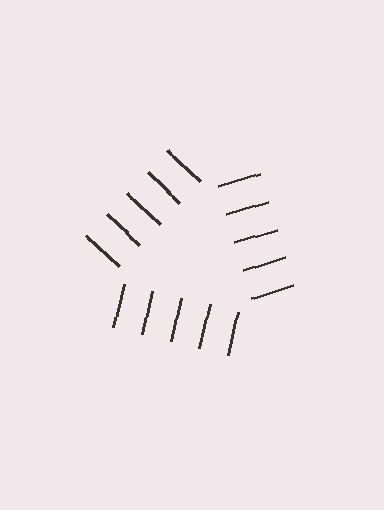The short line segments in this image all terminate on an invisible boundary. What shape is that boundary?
An illusory triangle — the line segments terminate on its edges but no continuous stroke is drawn.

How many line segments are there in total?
15 — 5 along each of the 3 edges.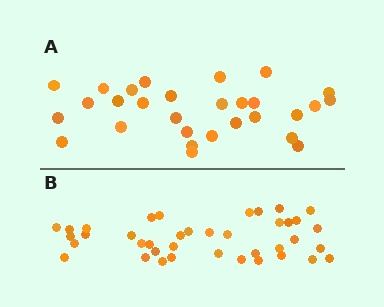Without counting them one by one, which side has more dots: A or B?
Region B (the bottom region) has more dots.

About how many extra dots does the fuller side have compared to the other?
Region B has roughly 10 or so more dots than region A.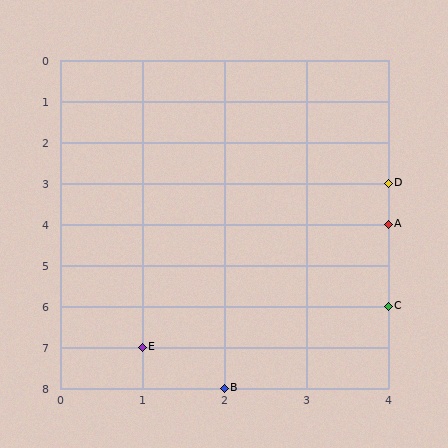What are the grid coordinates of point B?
Point B is at grid coordinates (2, 8).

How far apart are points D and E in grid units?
Points D and E are 3 columns and 4 rows apart (about 5.0 grid units diagonally).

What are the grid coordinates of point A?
Point A is at grid coordinates (4, 4).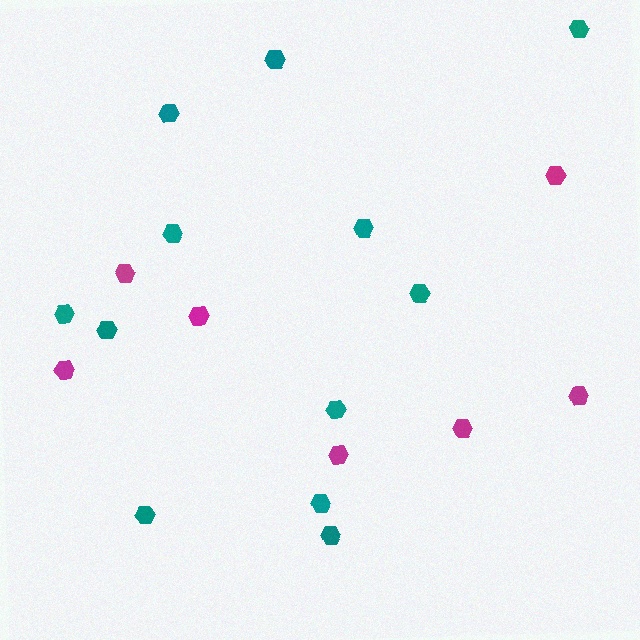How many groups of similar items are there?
There are 2 groups: one group of teal hexagons (12) and one group of magenta hexagons (7).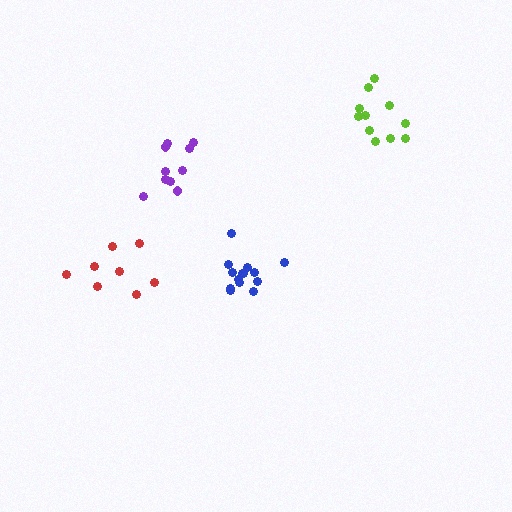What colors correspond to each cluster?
The clusters are colored: purple, red, lime, blue.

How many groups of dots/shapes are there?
There are 4 groups.